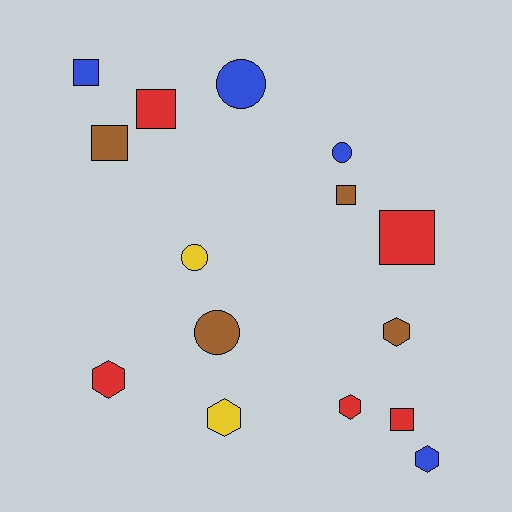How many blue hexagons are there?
There is 1 blue hexagon.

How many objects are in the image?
There are 15 objects.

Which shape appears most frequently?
Square, with 6 objects.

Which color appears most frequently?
Red, with 5 objects.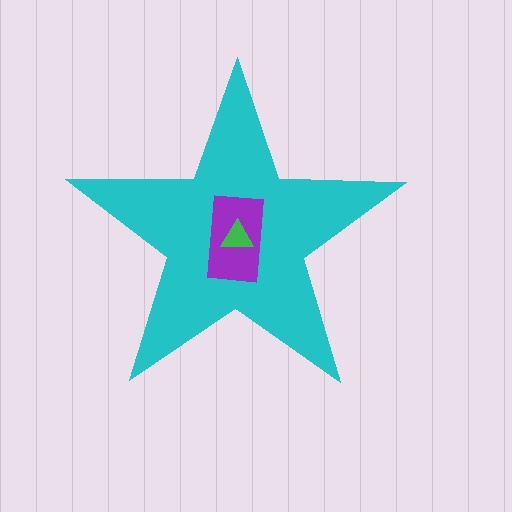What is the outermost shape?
The cyan star.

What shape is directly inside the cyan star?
The purple rectangle.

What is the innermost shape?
The green triangle.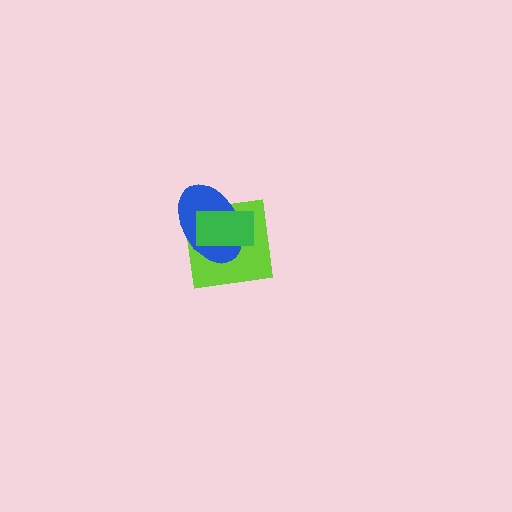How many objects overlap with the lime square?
2 objects overlap with the lime square.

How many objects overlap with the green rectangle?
2 objects overlap with the green rectangle.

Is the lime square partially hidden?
Yes, it is partially covered by another shape.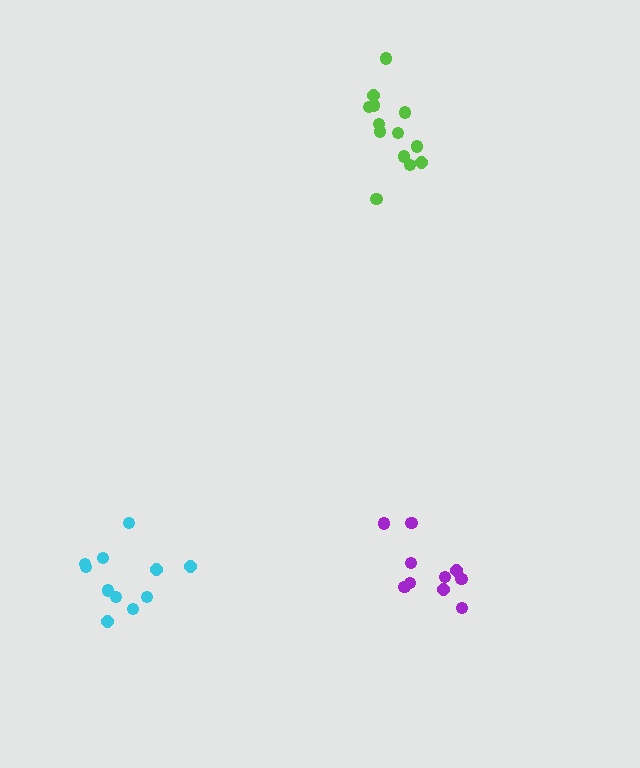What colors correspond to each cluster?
The clusters are colored: purple, cyan, lime.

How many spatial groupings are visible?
There are 3 spatial groupings.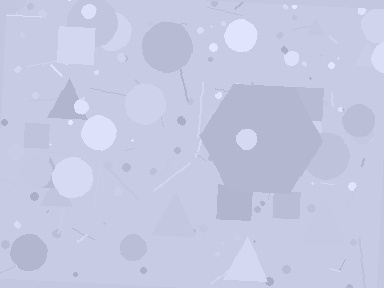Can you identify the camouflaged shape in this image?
The camouflaged shape is a hexagon.